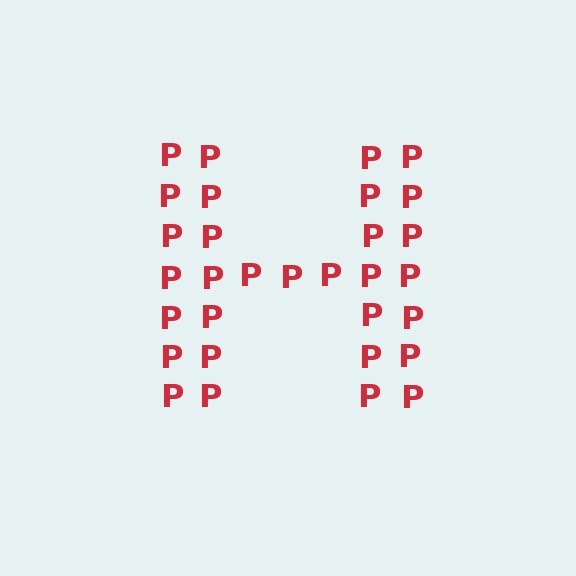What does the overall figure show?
The overall figure shows the letter H.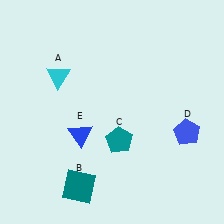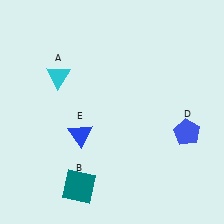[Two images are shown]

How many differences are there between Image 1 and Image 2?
There is 1 difference between the two images.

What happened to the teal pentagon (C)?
The teal pentagon (C) was removed in Image 2. It was in the bottom-right area of Image 1.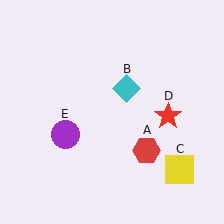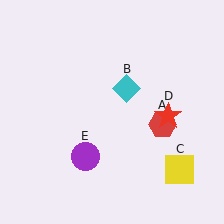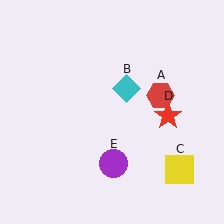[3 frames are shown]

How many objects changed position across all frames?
2 objects changed position: red hexagon (object A), purple circle (object E).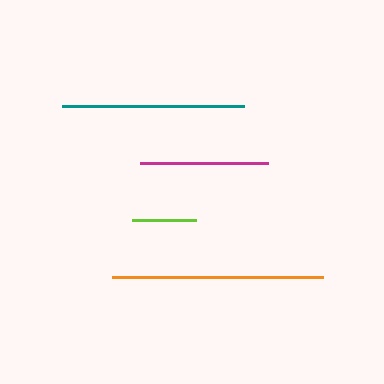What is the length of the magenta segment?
The magenta segment is approximately 128 pixels long.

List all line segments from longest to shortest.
From longest to shortest: orange, teal, magenta, lime.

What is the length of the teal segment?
The teal segment is approximately 182 pixels long.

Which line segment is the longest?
The orange line is the longest at approximately 211 pixels.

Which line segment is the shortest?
The lime line is the shortest at approximately 64 pixels.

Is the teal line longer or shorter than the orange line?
The orange line is longer than the teal line.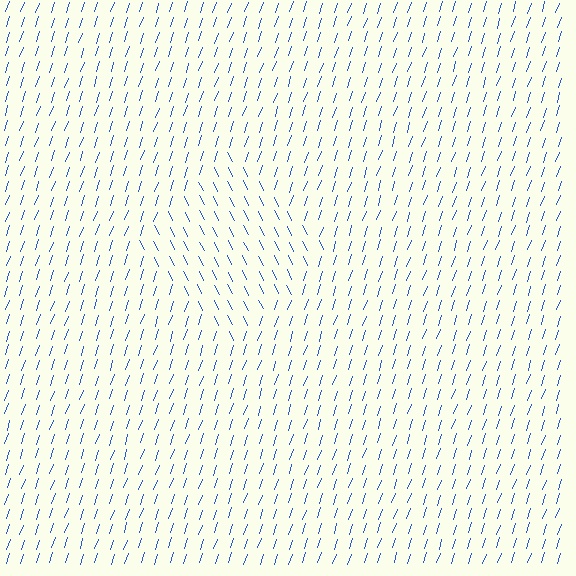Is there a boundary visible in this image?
Yes, there is a texture boundary formed by a change in line orientation.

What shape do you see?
I see a diamond.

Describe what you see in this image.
The image is filled with small blue line segments. A diamond region in the image has lines oriented differently from the surrounding lines, creating a visible texture boundary.